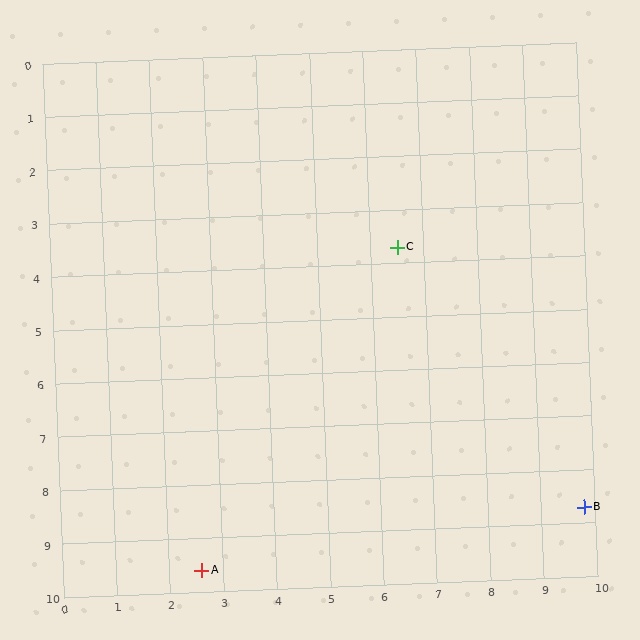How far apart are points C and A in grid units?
Points C and A are about 7.1 grid units apart.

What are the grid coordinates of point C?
Point C is at approximately (6.5, 3.7).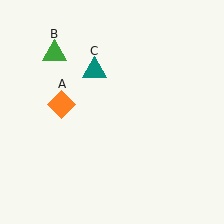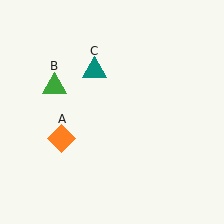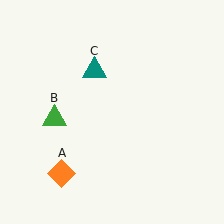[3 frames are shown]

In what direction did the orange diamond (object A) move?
The orange diamond (object A) moved down.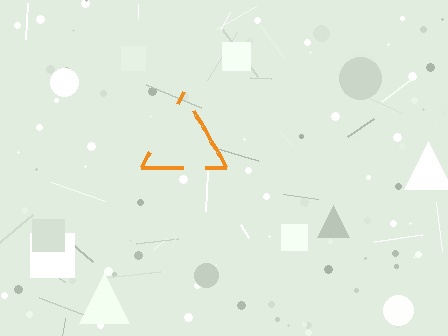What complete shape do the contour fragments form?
The contour fragments form a triangle.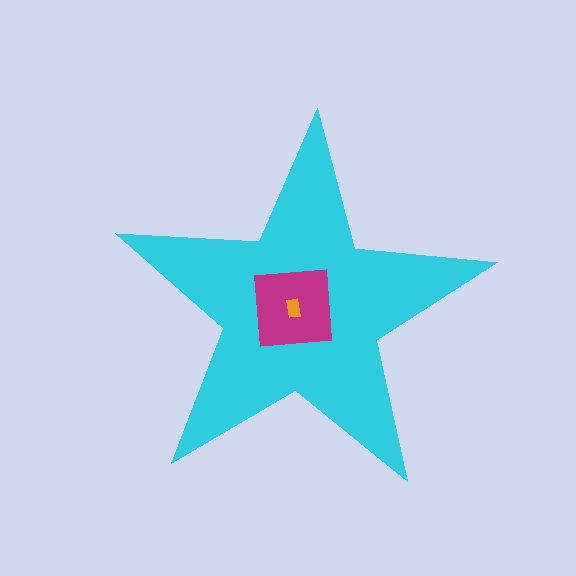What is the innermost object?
The orange rectangle.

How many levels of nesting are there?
3.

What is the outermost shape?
The cyan star.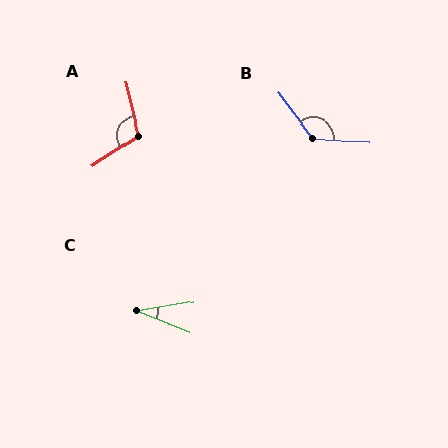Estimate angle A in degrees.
Approximately 109 degrees.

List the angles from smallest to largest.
C (31°), A (109°), B (130°).